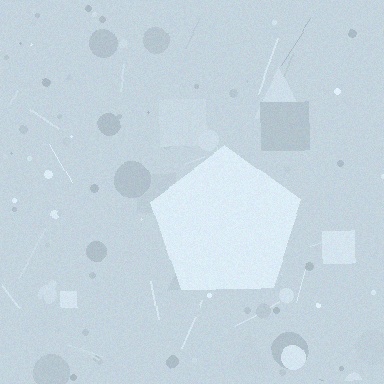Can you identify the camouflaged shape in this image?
The camouflaged shape is a pentagon.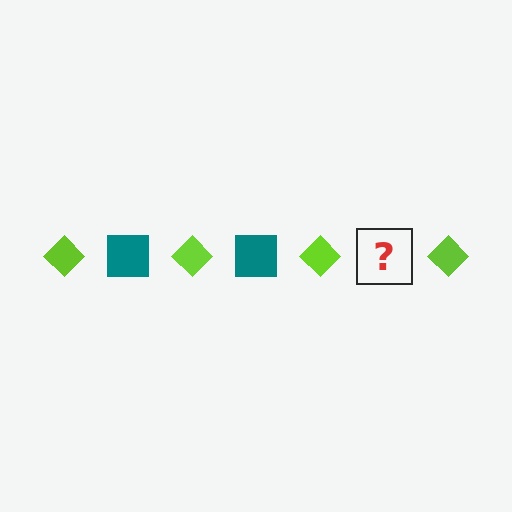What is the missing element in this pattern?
The missing element is a teal square.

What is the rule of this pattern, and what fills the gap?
The rule is that the pattern alternates between lime diamond and teal square. The gap should be filled with a teal square.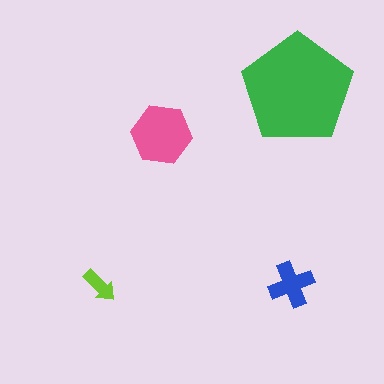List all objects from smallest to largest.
The lime arrow, the blue cross, the pink hexagon, the green pentagon.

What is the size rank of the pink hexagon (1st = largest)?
2nd.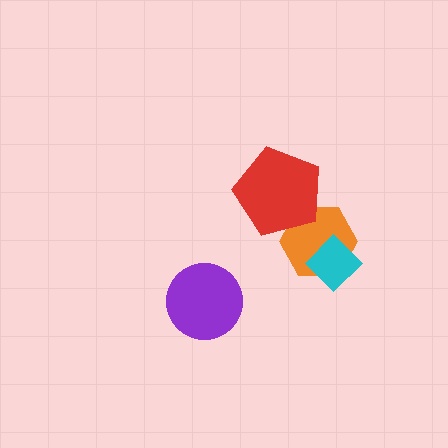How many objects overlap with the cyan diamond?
1 object overlaps with the cyan diamond.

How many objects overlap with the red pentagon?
1 object overlaps with the red pentagon.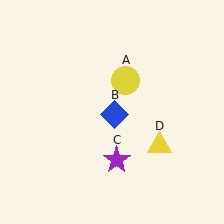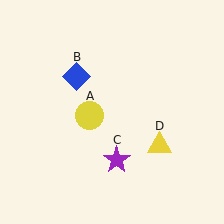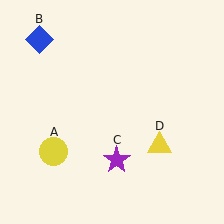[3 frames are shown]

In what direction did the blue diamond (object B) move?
The blue diamond (object B) moved up and to the left.